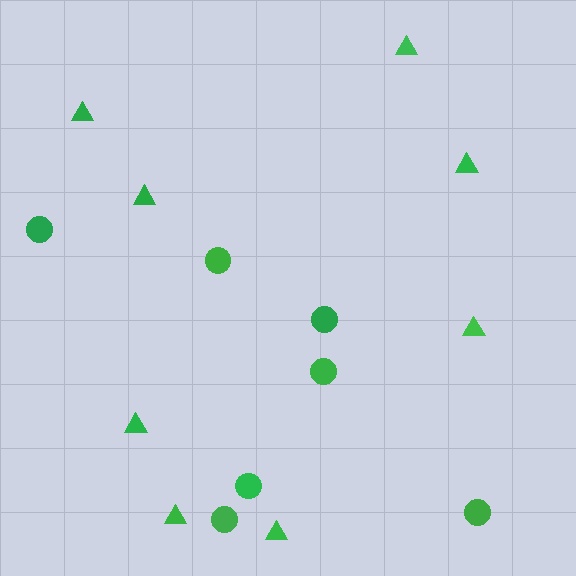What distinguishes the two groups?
There are 2 groups: one group of circles (7) and one group of triangles (8).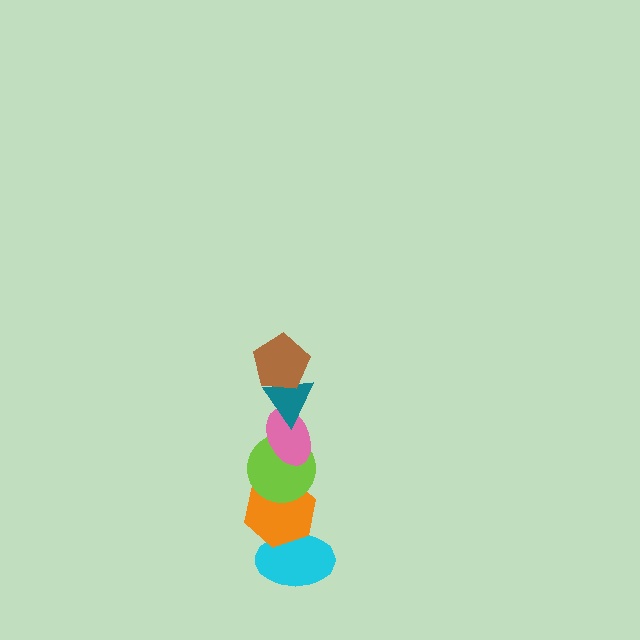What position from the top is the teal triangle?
The teal triangle is 2nd from the top.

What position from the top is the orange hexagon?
The orange hexagon is 5th from the top.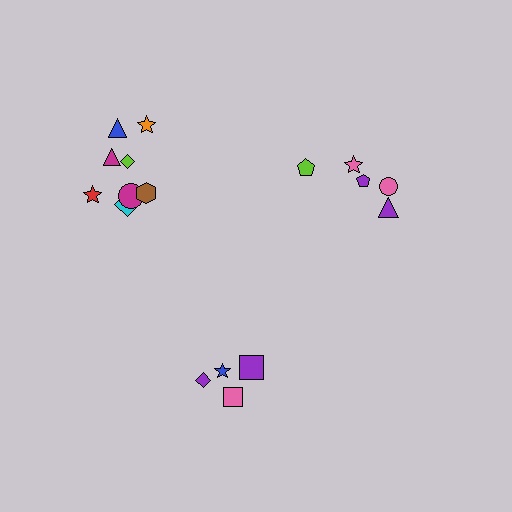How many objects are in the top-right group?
There are 5 objects.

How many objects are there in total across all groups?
There are 17 objects.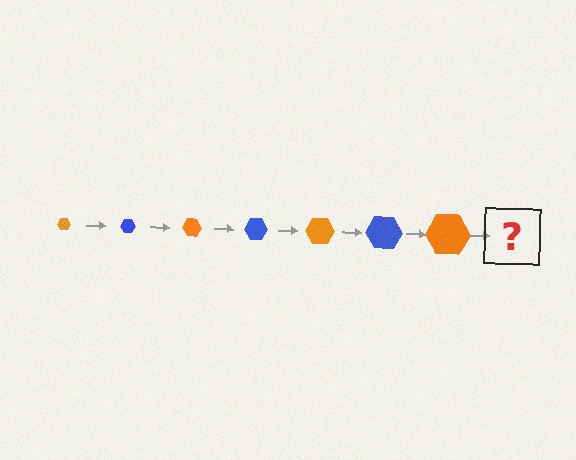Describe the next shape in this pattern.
It should be a blue hexagon, larger than the previous one.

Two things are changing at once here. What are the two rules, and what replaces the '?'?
The two rules are that the hexagon grows larger each step and the color cycles through orange and blue. The '?' should be a blue hexagon, larger than the previous one.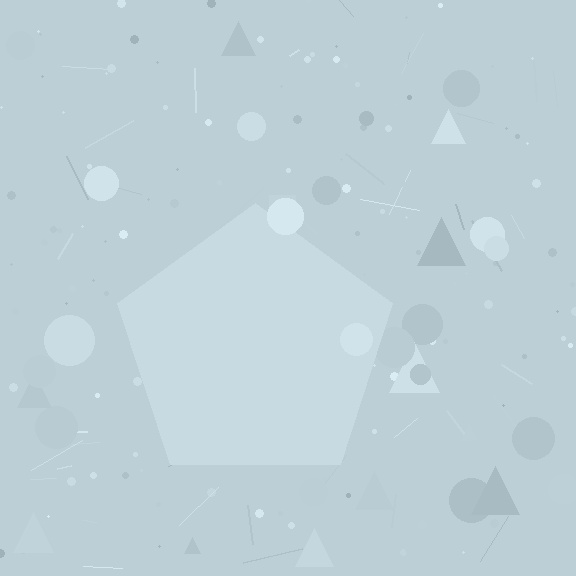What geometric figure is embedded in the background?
A pentagon is embedded in the background.